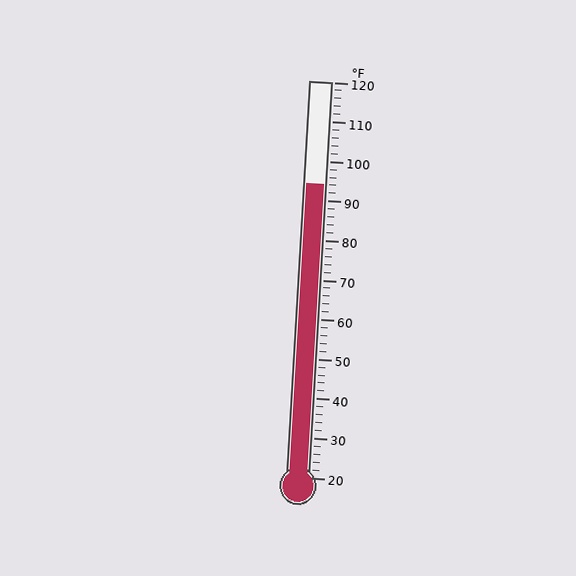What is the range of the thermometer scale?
The thermometer scale ranges from 20°F to 120°F.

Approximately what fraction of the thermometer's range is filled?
The thermometer is filled to approximately 75% of its range.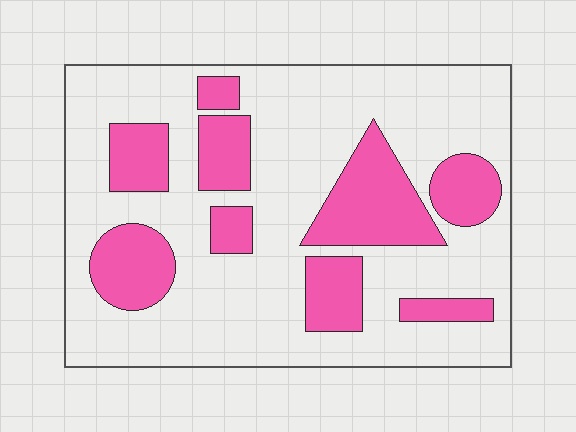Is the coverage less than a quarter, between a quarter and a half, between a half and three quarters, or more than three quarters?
Between a quarter and a half.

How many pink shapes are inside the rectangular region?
9.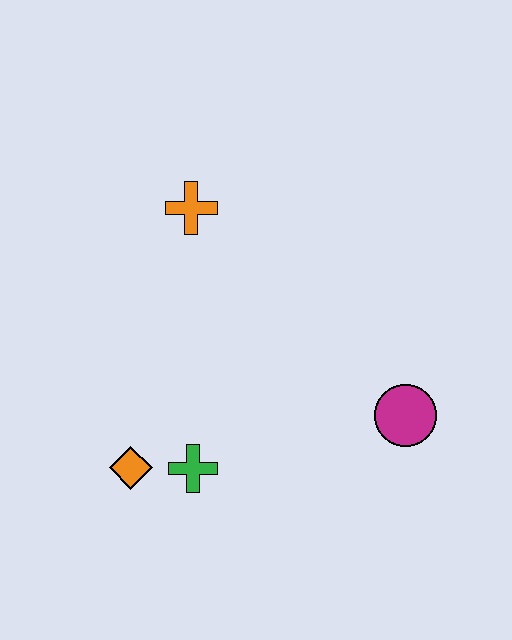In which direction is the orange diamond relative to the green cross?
The orange diamond is to the left of the green cross.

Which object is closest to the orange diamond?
The green cross is closest to the orange diamond.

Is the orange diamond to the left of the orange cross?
Yes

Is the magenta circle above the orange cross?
No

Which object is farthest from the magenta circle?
The orange cross is farthest from the magenta circle.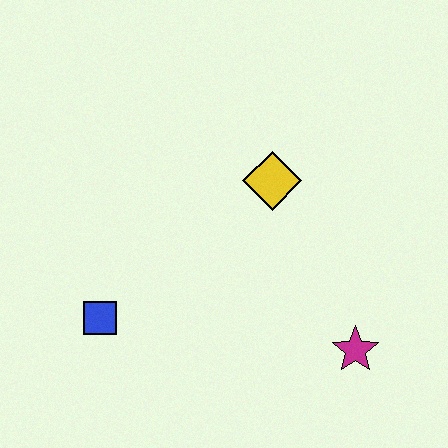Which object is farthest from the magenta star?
The blue square is farthest from the magenta star.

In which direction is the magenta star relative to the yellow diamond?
The magenta star is below the yellow diamond.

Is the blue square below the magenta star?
No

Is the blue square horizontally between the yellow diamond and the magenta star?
No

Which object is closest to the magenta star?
The yellow diamond is closest to the magenta star.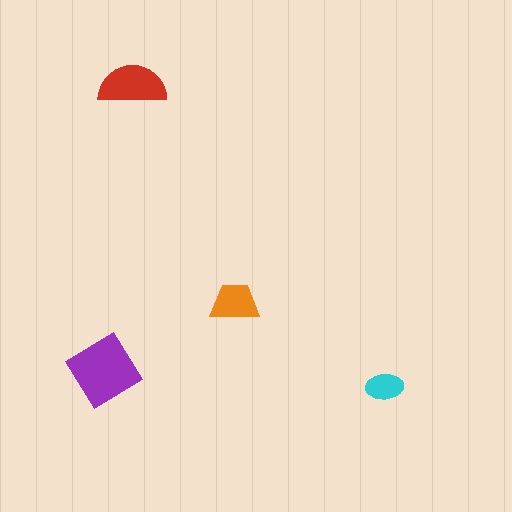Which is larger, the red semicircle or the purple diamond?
The purple diamond.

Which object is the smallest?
The cyan ellipse.